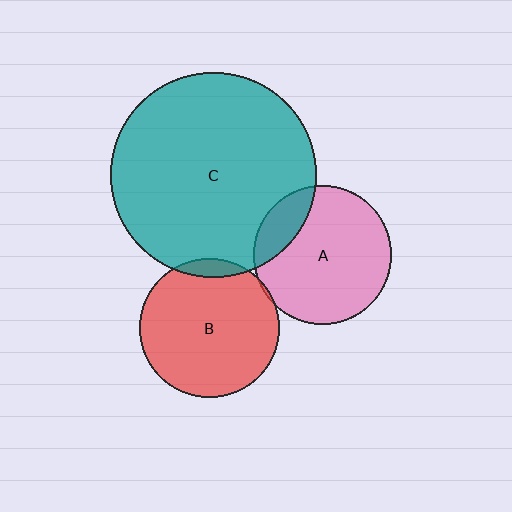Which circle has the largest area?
Circle C (teal).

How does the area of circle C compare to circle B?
Approximately 2.2 times.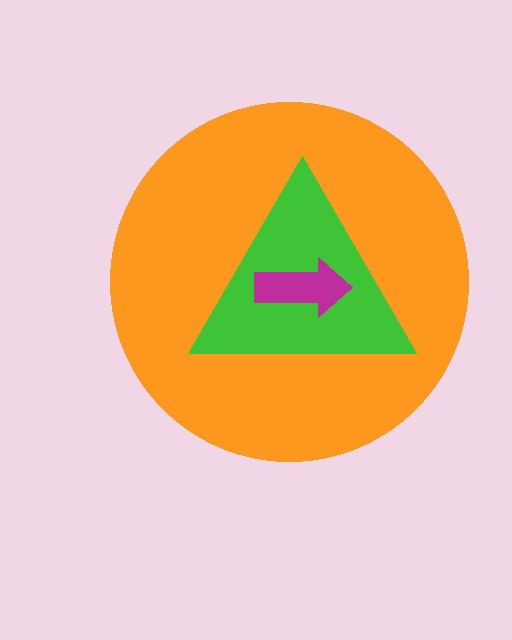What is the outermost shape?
The orange circle.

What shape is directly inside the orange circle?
The green triangle.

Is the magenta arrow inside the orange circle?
Yes.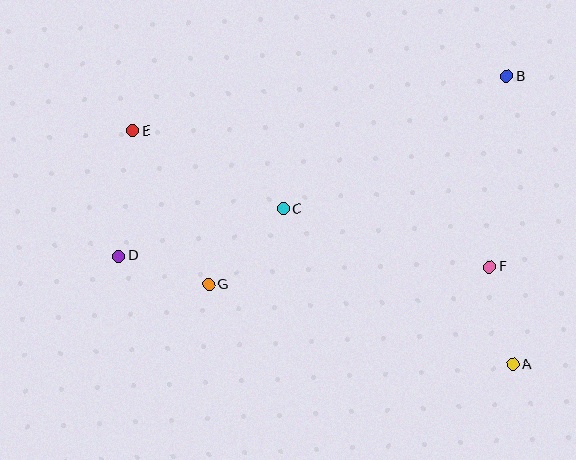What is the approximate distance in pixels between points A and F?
The distance between A and F is approximately 100 pixels.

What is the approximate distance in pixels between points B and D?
The distance between B and D is approximately 428 pixels.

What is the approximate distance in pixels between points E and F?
The distance between E and F is approximately 382 pixels.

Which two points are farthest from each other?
Points A and E are farthest from each other.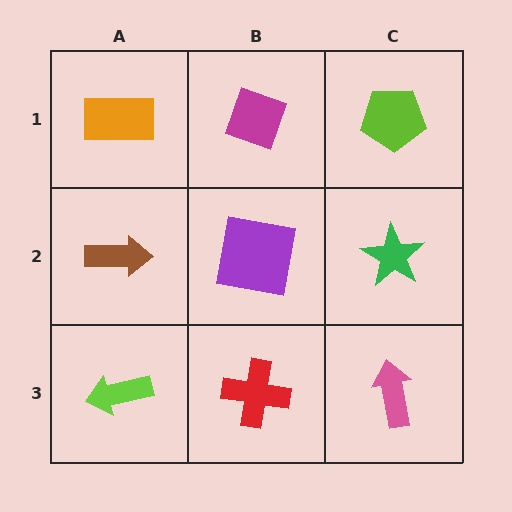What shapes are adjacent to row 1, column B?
A purple square (row 2, column B), an orange rectangle (row 1, column A), a lime pentagon (row 1, column C).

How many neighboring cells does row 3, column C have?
2.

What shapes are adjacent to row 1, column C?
A green star (row 2, column C), a magenta diamond (row 1, column B).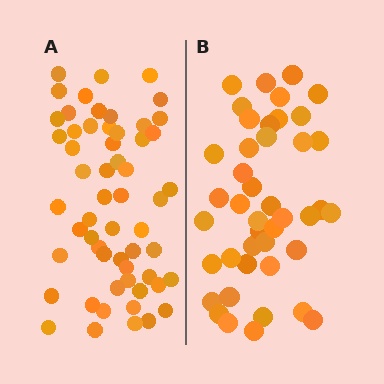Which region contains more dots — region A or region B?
Region A (the left region) has more dots.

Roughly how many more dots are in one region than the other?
Region A has approximately 15 more dots than region B.